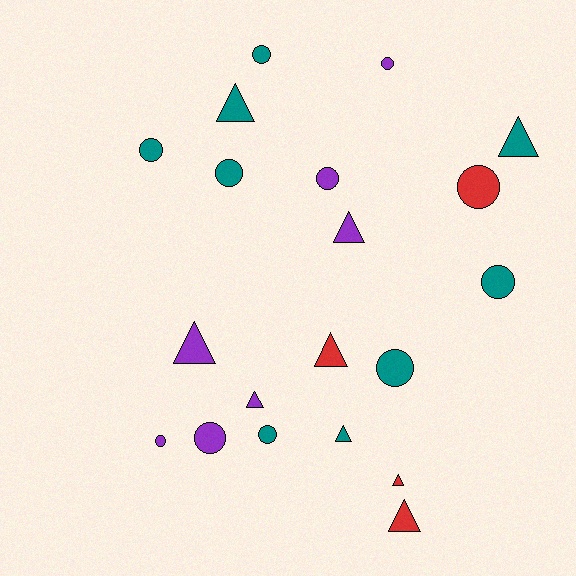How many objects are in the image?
There are 20 objects.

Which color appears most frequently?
Teal, with 9 objects.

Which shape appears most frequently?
Circle, with 11 objects.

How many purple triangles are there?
There are 3 purple triangles.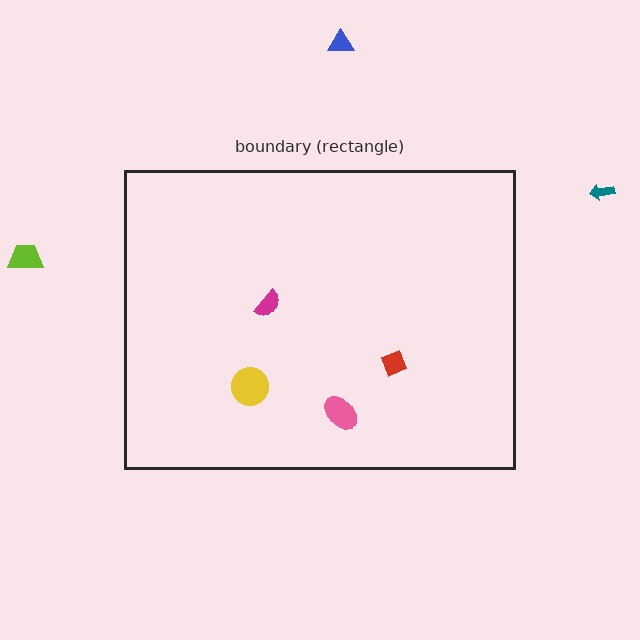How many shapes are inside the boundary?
4 inside, 3 outside.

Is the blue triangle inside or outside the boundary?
Outside.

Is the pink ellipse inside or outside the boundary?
Inside.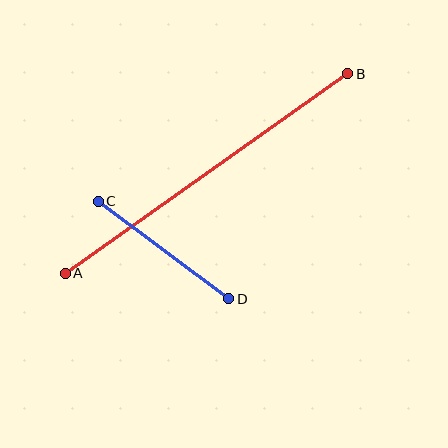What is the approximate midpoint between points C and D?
The midpoint is at approximately (164, 250) pixels.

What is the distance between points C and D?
The distance is approximately 163 pixels.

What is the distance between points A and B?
The distance is approximately 346 pixels.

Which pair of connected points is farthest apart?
Points A and B are farthest apart.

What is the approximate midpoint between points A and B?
The midpoint is at approximately (207, 174) pixels.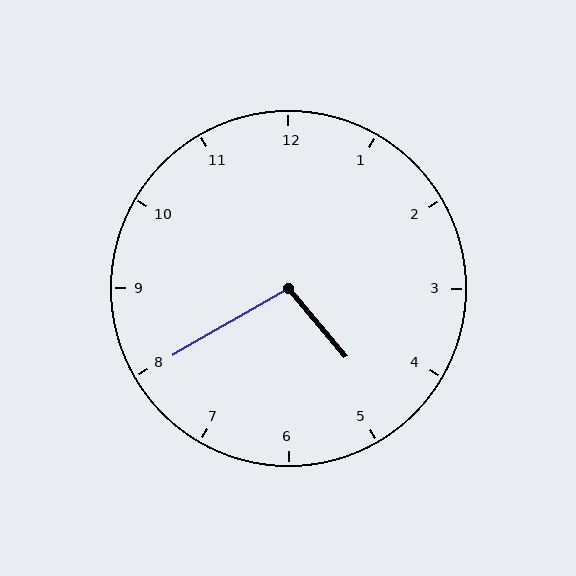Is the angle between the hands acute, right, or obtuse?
It is obtuse.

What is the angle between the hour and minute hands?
Approximately 100 degrees.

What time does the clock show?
4:40.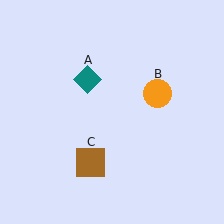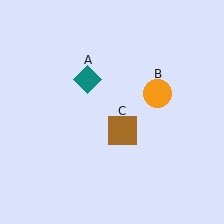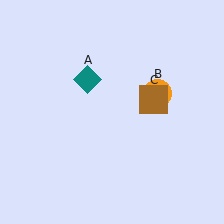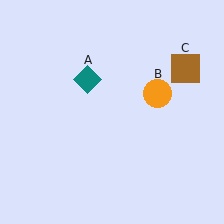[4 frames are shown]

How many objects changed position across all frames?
1 object changed position: brown square (object C).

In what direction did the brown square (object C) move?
The brown square (object C) moved up and to the right.